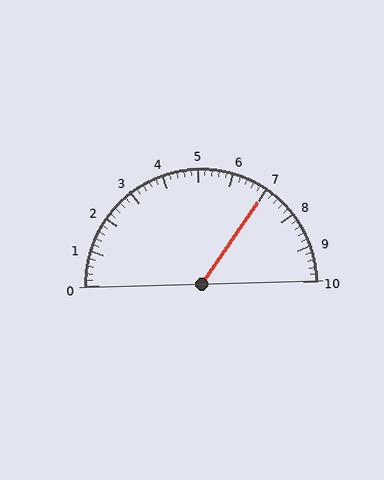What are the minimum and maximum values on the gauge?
The gauge ranges from 0 to 10.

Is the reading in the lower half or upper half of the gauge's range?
The reading is in the upper half of the range (0 to 10).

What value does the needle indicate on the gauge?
The needle indicates approximately 7.0.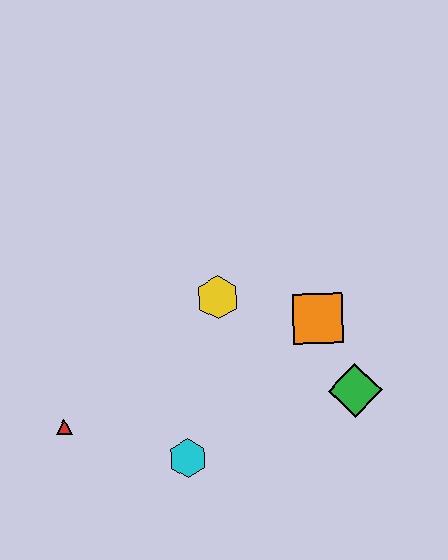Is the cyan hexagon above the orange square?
No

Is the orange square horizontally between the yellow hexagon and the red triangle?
No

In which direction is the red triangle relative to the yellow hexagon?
The red triangle is to the left of the yellow hexagon.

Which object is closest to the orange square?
The green diamond is closest to the orange square.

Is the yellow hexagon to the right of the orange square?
No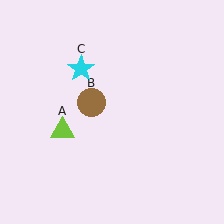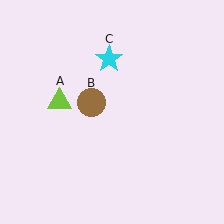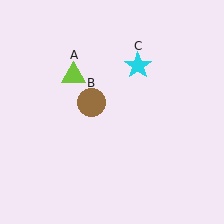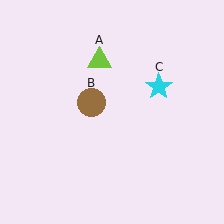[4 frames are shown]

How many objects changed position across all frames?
2 objects changed position: lime triangle (object A), cyan star (object C).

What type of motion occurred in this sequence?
The lime triangle (object A), cyan star (object C) rotated clockwise around the center of the scene.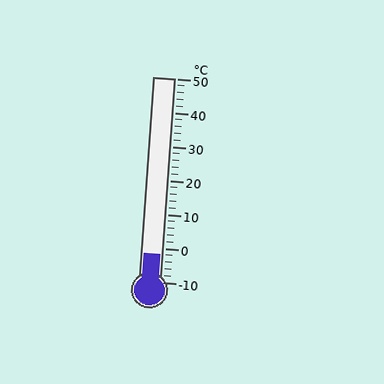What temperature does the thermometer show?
The thermometer shows approximately -2°C.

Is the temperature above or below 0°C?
The temperature is below 0°C.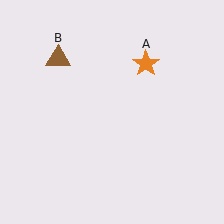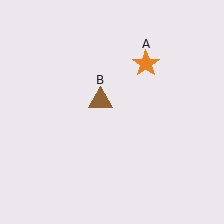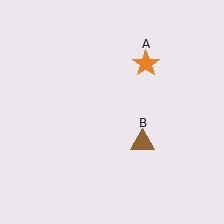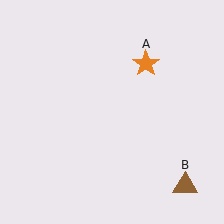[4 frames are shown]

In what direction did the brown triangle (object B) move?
The brown triangle (object B) moved down and to the right.